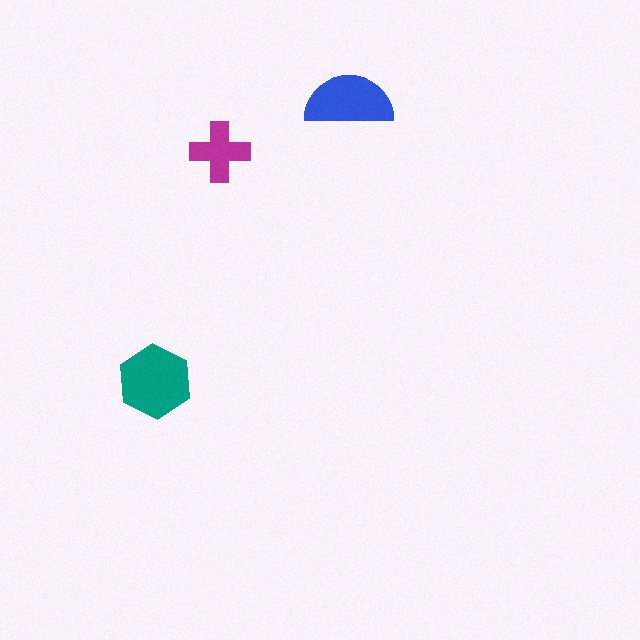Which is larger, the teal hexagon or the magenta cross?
The teal hexagon.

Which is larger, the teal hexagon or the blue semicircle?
The teal hexagon.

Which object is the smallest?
The magenta cross.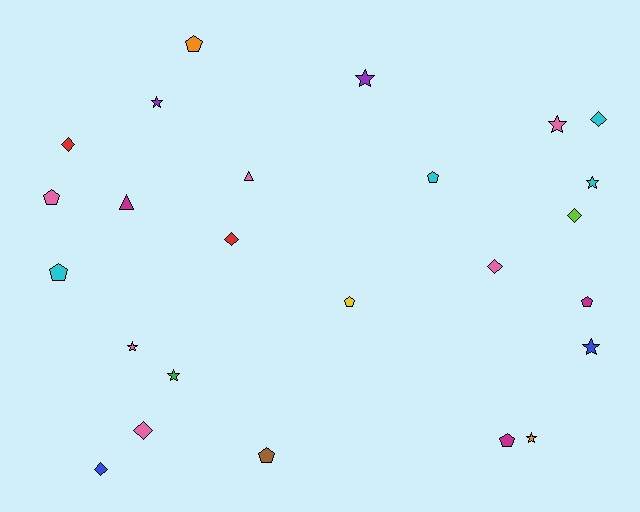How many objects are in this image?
There are 25 objects.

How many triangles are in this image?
There are 2 triangles.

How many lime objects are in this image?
There is 1 lime object.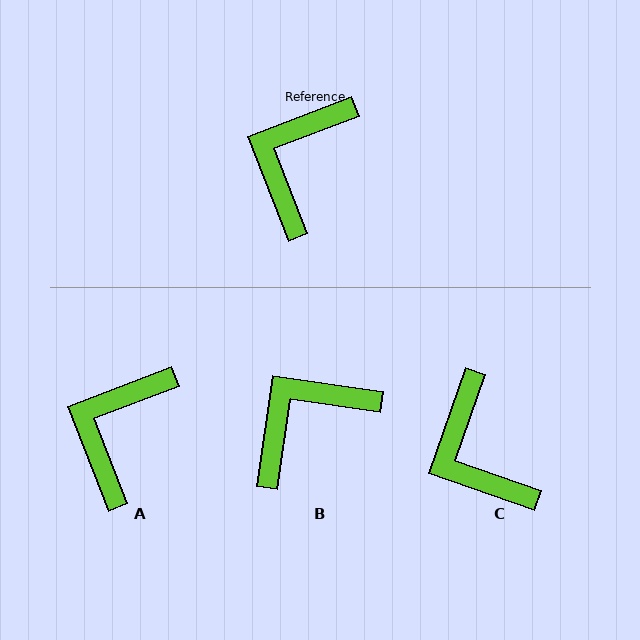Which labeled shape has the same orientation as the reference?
A.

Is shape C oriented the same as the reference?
No, it is off by about 49 degrees.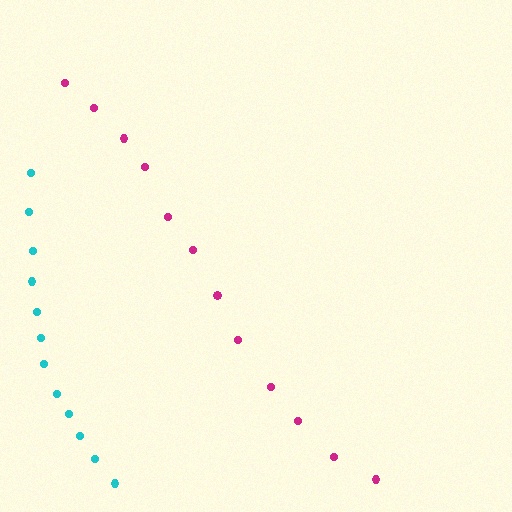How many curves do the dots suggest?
There are 2 distinct paths.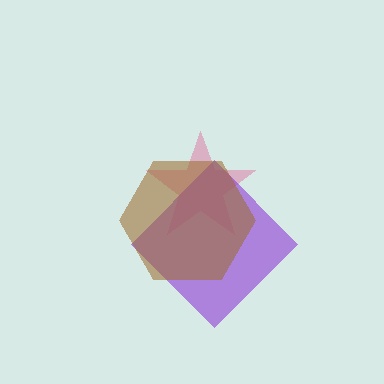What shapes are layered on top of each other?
The layered shapes are: a pink star, a purple diamond, a brown hexagon.